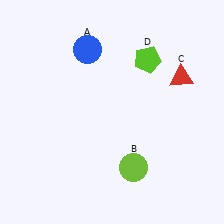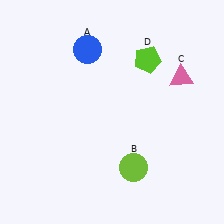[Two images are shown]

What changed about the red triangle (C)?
In Image 1, C is red. In Image 2, it changed to pink.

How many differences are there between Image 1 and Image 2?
There is 1 difference between the two images.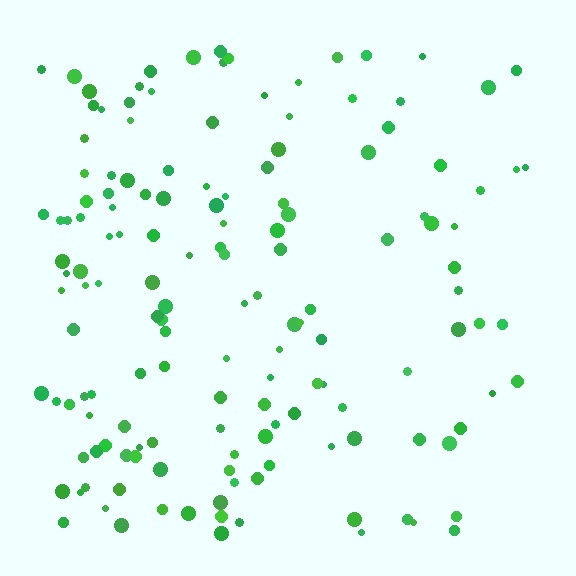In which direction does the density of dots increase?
From right to left, with the left side densest.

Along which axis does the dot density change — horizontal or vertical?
Horizontal.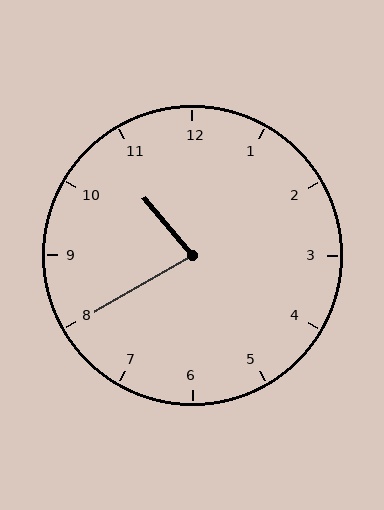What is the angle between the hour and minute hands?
Approximately 80 degrees.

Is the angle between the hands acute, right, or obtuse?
It is acute.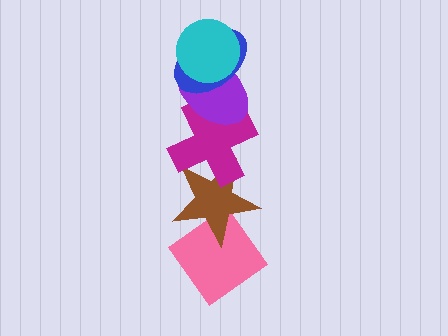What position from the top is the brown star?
The brown star is 5th from the top.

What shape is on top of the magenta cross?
The purple ellipse is on top of the magenta cross.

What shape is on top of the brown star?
The magenta cross is on top of the brown star.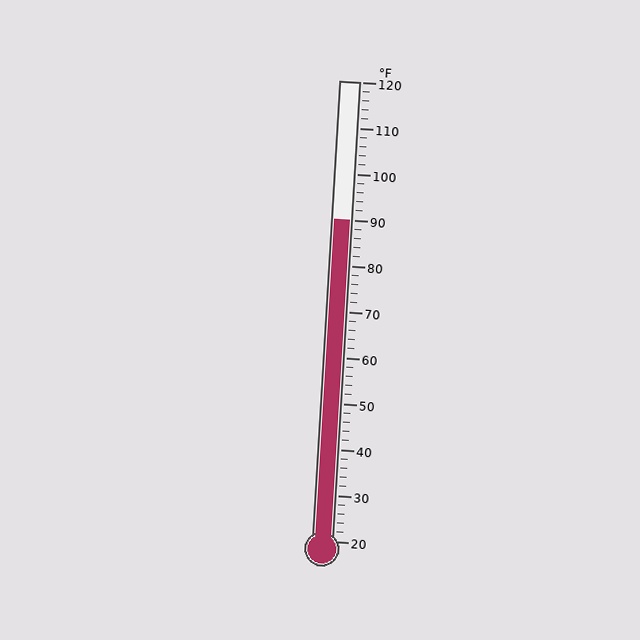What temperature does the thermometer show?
The thermometer shows approximately 90°F.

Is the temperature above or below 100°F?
The temperature is below 100°F.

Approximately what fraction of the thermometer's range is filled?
The thermometer is filled to approximately 70% of its range.